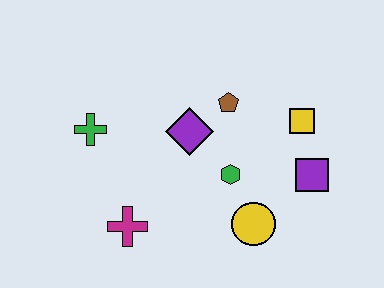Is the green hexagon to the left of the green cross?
No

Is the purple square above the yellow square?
No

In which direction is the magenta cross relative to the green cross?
The magenta cross is below the green cross.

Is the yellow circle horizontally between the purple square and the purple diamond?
Yes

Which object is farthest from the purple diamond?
The purple square is farthest from the purple diamond.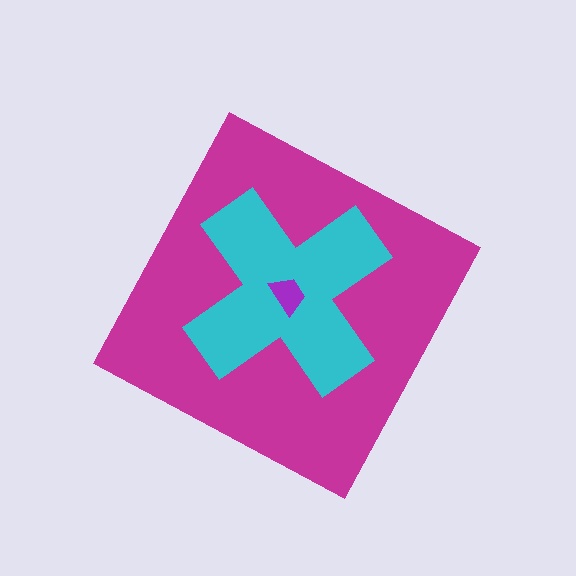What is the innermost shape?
The purple trapezoid.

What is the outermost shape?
The magenta diamond.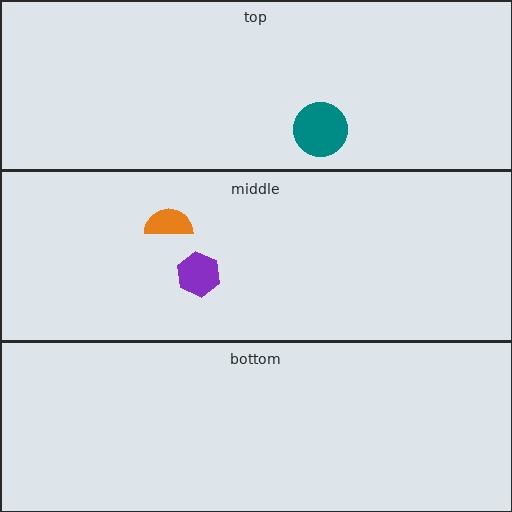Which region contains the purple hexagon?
The middle region.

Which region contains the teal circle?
The top region.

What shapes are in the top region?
The teal circle.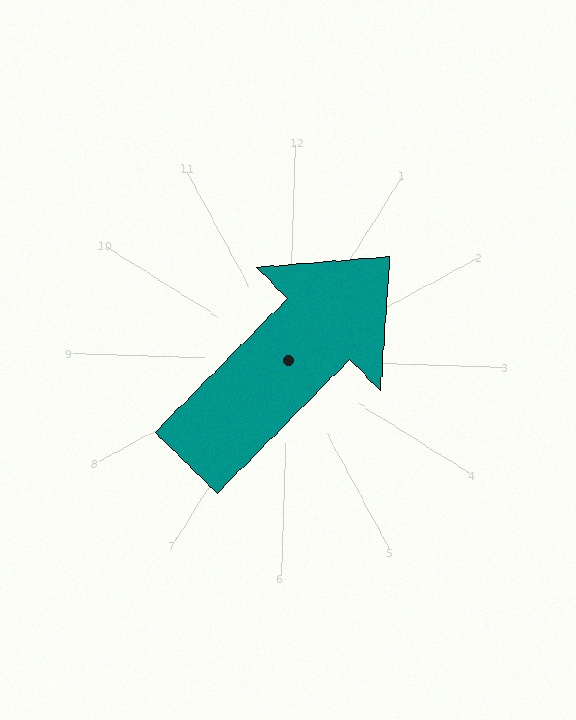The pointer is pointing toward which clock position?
Roughly 1 o'clock.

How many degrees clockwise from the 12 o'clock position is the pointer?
Approximately 43 degrees.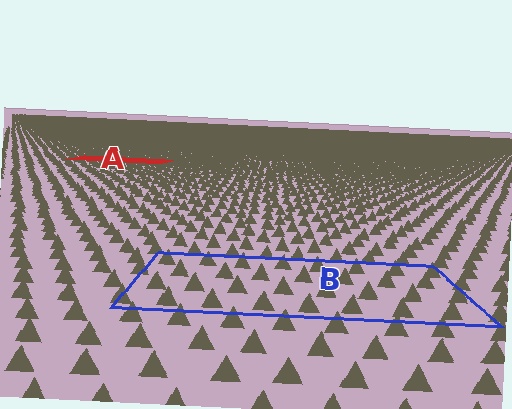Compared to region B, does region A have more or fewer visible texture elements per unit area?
Region A has more texture elements per unit area — they are packed more densely because it is farther away.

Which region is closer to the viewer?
Region B is closer. The texture elements there are larger and more spread out.